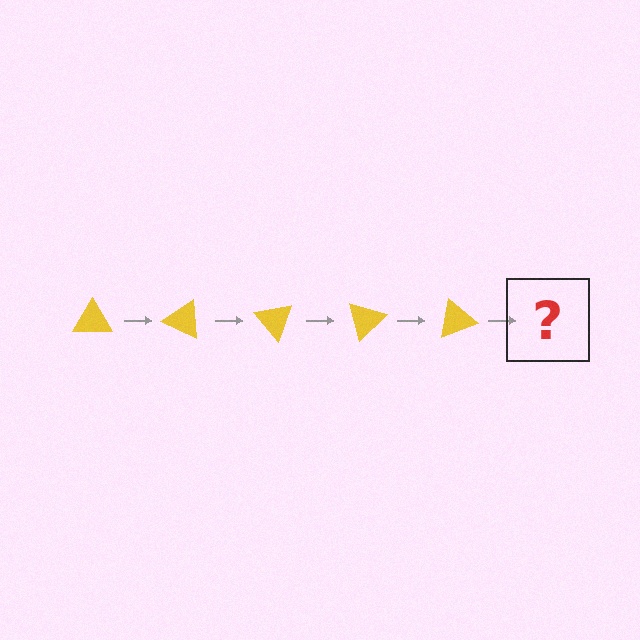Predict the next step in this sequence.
The next step is a yellow triangle rotated 125 degrees.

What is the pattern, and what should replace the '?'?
The pattern is that the triangle rotates 25 degrees each step. The '?' should be a yellow triangle rotated 125 degrees.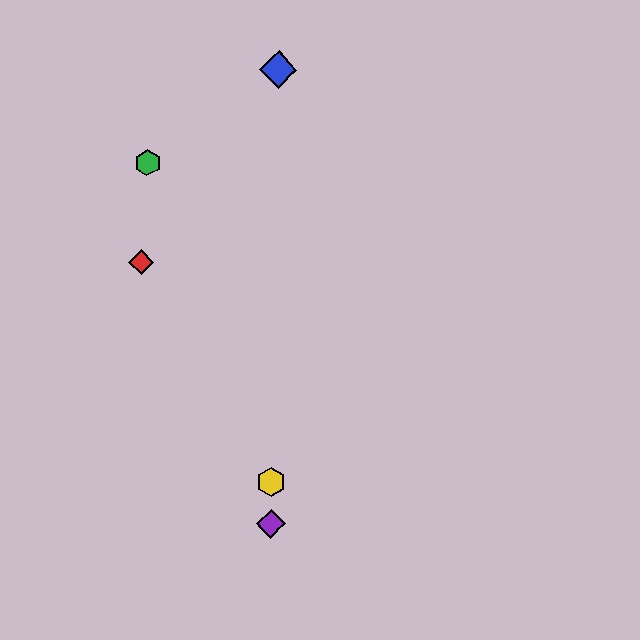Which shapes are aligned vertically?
The blue diamond, the yellow hexagon, the purple diamond are aligned vertically.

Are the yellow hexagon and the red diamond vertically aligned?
No, the yellow hexagon is at x≈271 and the red diamond is at x≈141.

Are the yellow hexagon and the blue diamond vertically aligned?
Yes, both are at x≈271.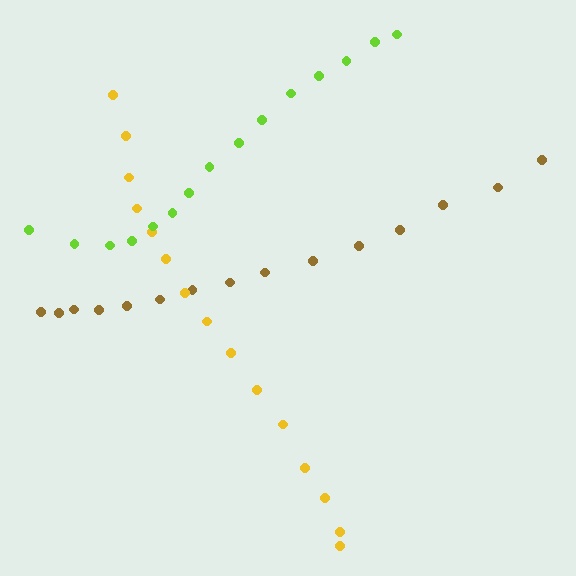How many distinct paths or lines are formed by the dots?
There are 3 distinct paths.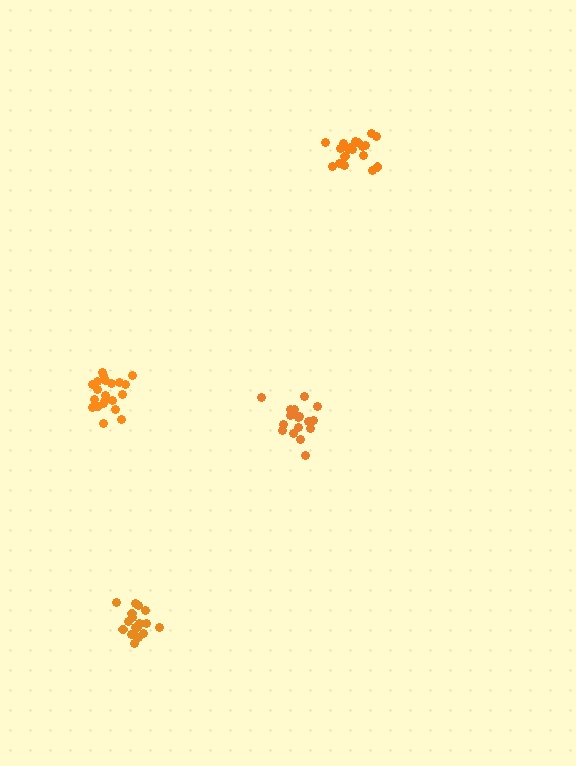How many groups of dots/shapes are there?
There are 4 groups.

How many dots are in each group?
Group 1: 20 dots, Group 2: 18 dots, Group 3: 21 dots, Group 4: 18 dots (77 total).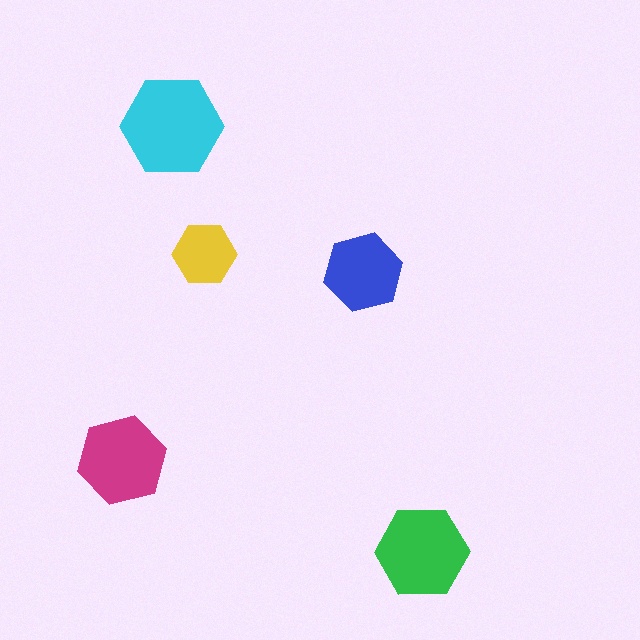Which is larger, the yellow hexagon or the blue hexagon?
The blue one.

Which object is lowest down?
The green hexagon is bottommost.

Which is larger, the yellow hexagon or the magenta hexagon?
The magenta one.